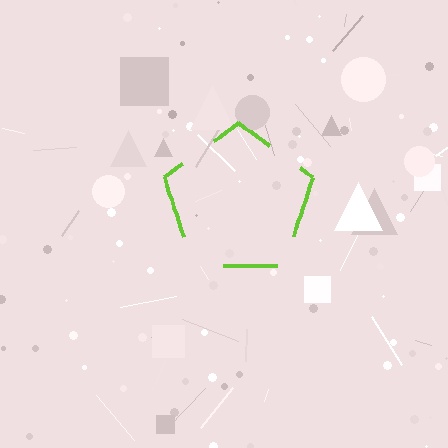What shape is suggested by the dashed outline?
The dashed outline suggests a pentagon.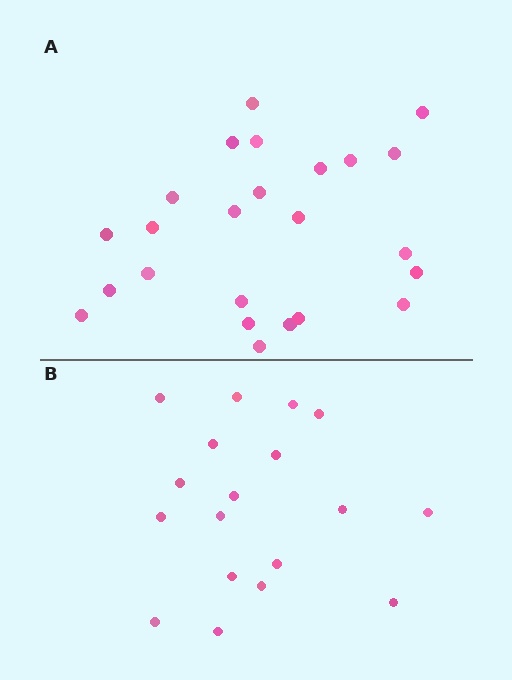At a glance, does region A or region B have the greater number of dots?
Region A (the top region) has more dots.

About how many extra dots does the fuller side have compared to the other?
Region A has about 6 more dots than region B.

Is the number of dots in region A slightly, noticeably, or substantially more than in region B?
Region A has noticeably more, but not dramatically so. The ratio is roughly 1.3 to 1.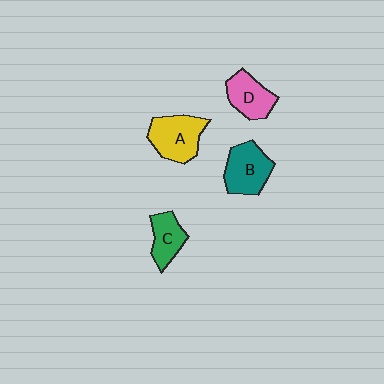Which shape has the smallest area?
Shape C (green).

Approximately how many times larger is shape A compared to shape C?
Approximately 1.5 times.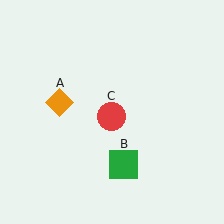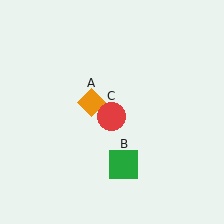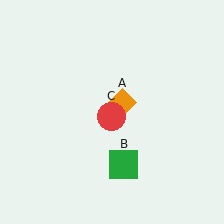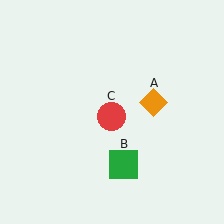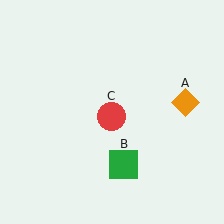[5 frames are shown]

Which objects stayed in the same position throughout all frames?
Green square (object B) and red circle (object C) remained stationary.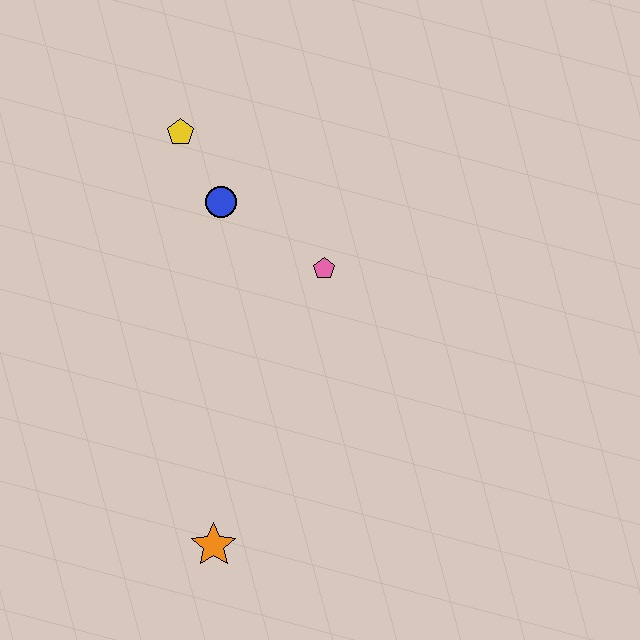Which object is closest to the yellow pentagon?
The blue circle is closest to the yellow pentagon.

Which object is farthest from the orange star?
The yellow pentagon is farthest from the orange star.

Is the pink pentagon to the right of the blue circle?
Yes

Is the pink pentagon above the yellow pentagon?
No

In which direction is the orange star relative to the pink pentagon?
The orange star is below the pink pentagon.